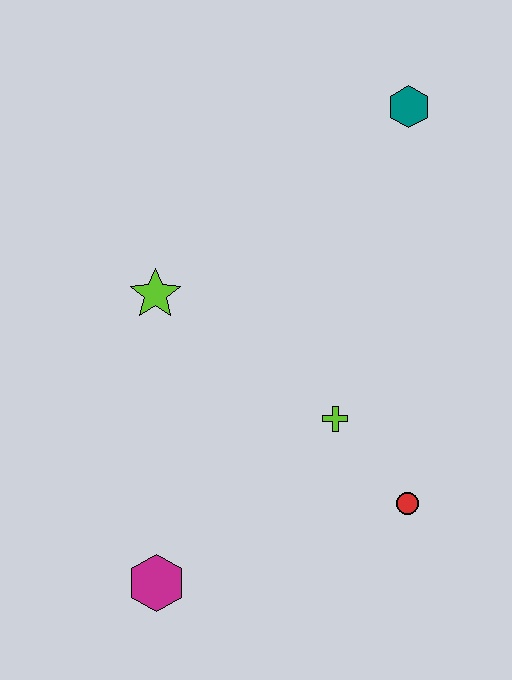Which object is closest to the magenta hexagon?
The lime cross is closest to the magenta hexagon.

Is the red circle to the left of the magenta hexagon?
No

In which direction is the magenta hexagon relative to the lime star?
The magenta hexagon is below the lime star.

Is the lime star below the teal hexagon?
Yes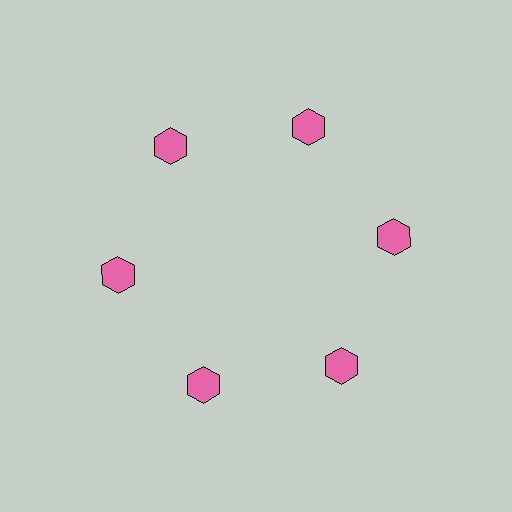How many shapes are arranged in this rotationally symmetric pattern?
There are 6 shapes, arranged in 6 groups of 1.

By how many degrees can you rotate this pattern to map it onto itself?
The pattern maps onto itself every 60 degrees of rotation.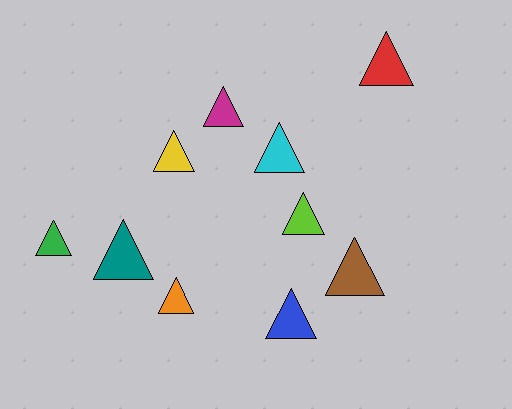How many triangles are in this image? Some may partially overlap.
There are 10 triangles.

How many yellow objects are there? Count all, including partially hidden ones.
There is 1 yellow object.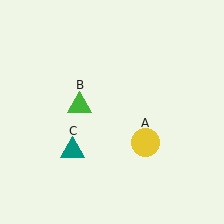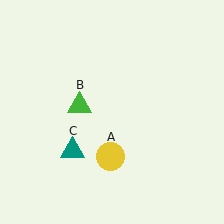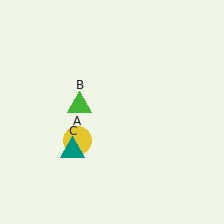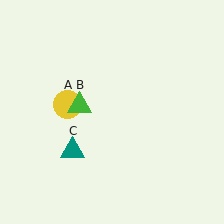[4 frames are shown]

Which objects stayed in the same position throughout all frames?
Green triangle (object B) and teal triangle (object C) remained stationary.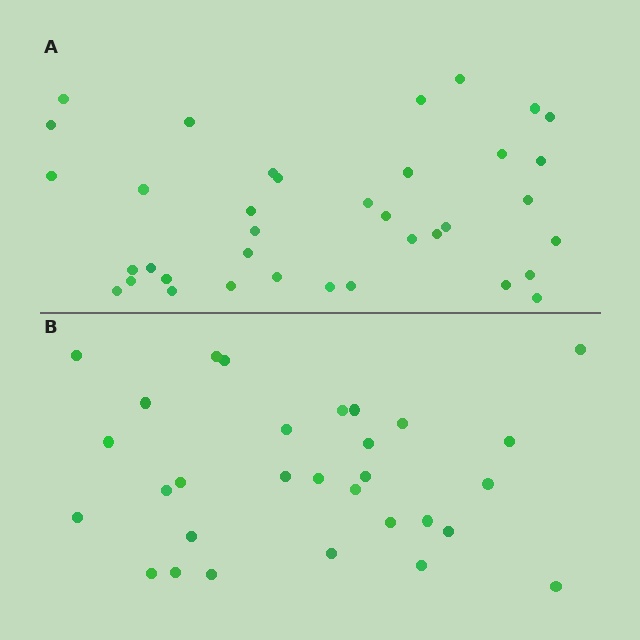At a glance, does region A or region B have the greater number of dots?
Region A (the top region) has more dots.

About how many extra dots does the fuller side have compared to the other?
Region A has roughly 8 or so more dots than region B.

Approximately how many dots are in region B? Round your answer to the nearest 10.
About 30 dots.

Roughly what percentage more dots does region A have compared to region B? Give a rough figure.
About 25% more.